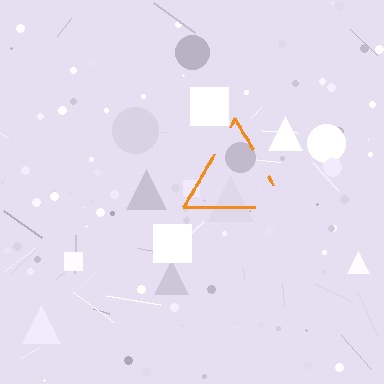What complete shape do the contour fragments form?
The contour fragments form a triangle.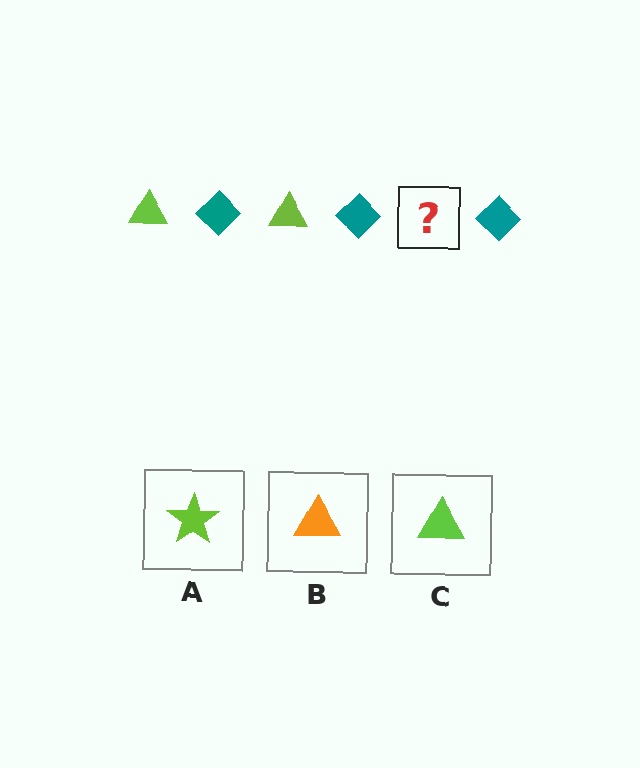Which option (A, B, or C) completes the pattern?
C.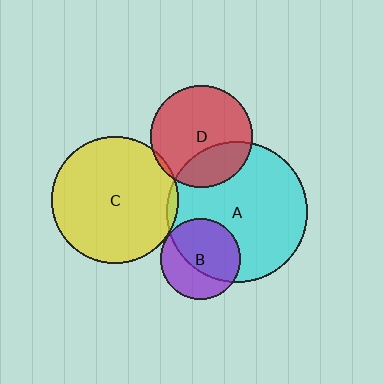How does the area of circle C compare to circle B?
Approximately 2.5 times.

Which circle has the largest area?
Circle A (cyan).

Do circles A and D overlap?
Yes.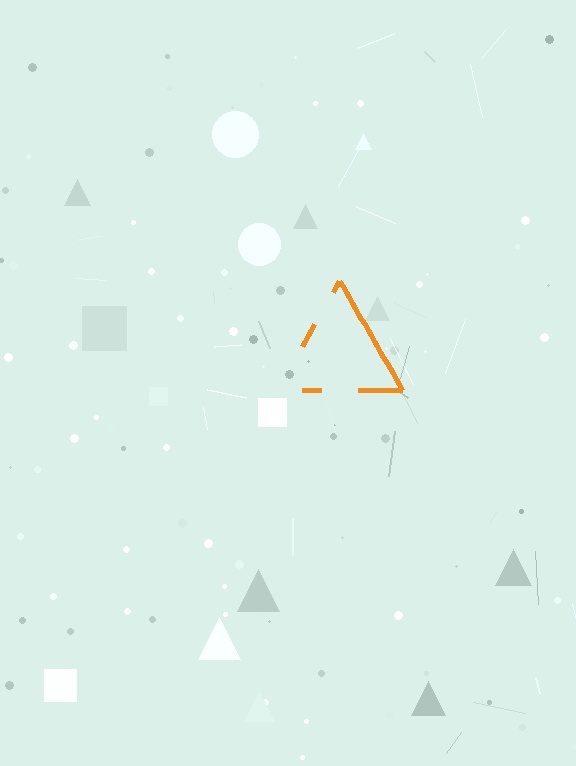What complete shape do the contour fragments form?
The contour fragments form a triangle.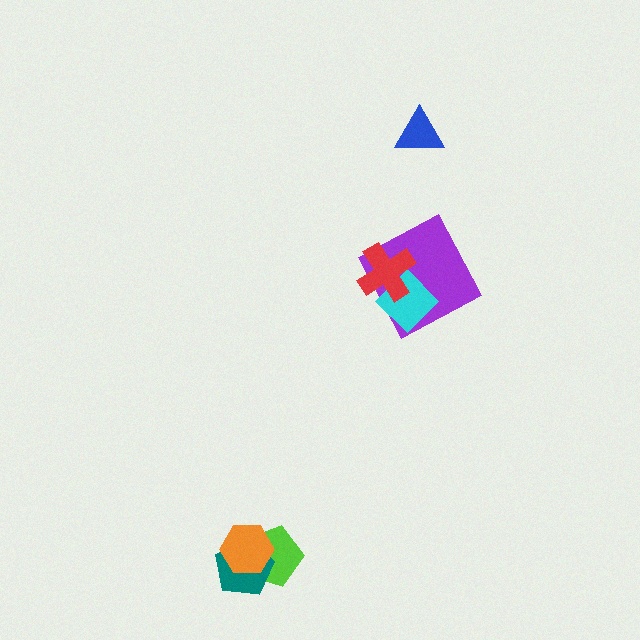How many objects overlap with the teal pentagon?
2 objects overlap with the teal pentagon.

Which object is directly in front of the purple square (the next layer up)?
The cyan diamond is directly in front of the purple square.